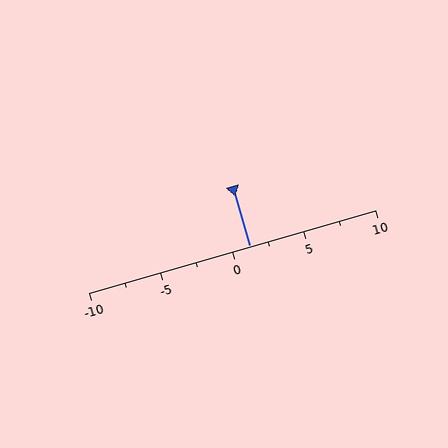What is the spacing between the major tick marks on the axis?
The major ticks are spaced 5 apart.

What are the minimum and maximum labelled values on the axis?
The axis runs from -10 to 10.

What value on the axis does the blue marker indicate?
The marker indicates approximately 1.2.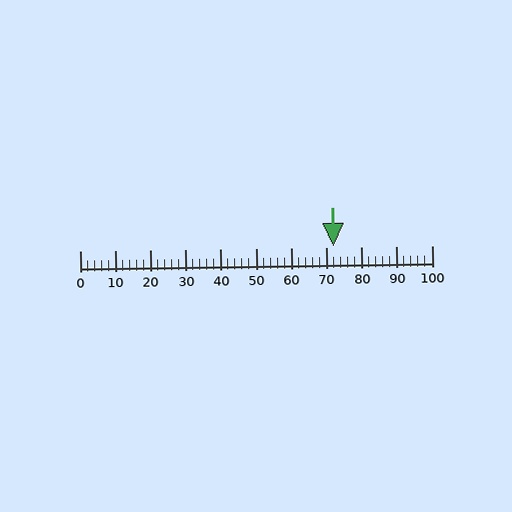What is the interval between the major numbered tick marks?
The major tick marks are spaced 10 units apart.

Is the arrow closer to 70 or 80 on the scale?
The arrow is closer to 70.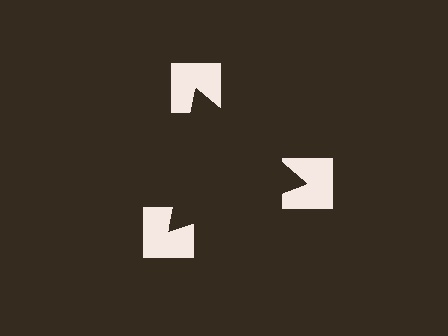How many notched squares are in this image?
There are 3 — one at each vertex of the illusory triangle.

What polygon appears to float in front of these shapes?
An illusory triangle — its edges are inferred from the aligned wedge cuts in the notched squares, not physically drawn.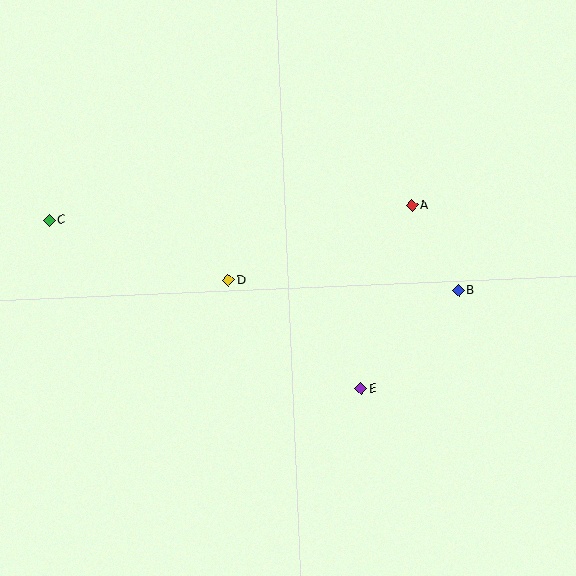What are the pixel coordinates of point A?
Point A is at (412, 205).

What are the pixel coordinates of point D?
Point D is at (228, 280).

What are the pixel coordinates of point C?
Point C is at (49, 220).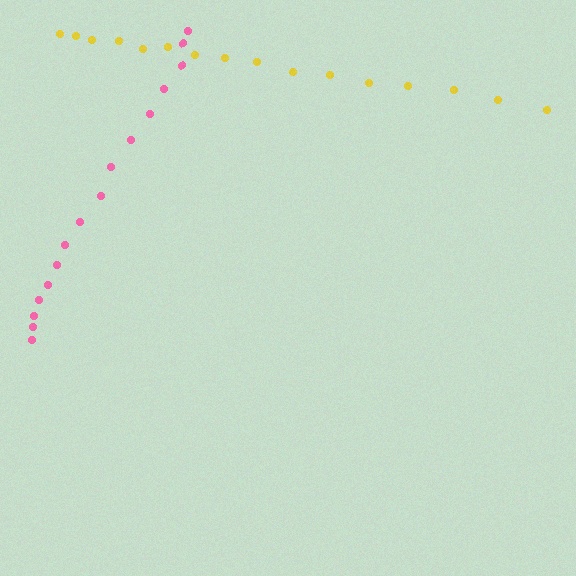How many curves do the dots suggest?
There are 2 distinct paths.